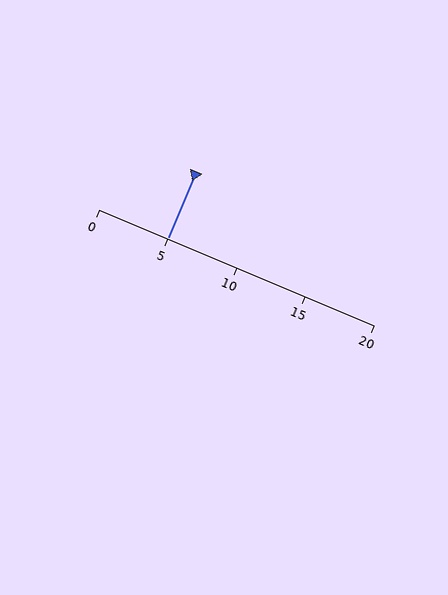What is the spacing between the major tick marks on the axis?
The major ticks are spaced 5 apart.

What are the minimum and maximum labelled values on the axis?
The axis runs from 0 to 20.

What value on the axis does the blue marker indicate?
The marker indicates approximately 5.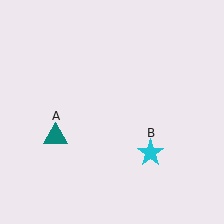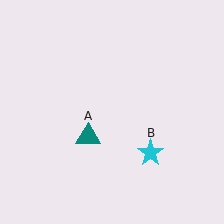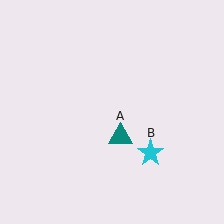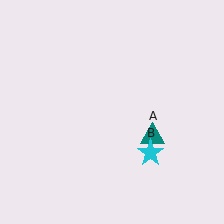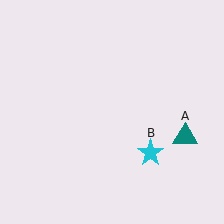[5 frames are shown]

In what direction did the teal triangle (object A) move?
The teal triangle (object A) moved right.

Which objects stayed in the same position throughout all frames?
Cyan star (object B) remained stationary.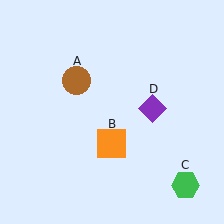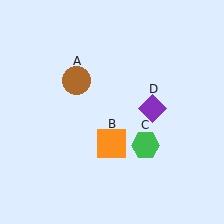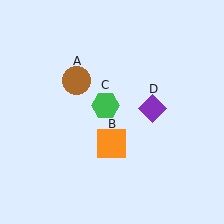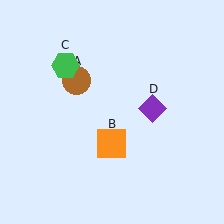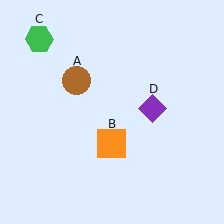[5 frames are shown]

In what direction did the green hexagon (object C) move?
The green hexagon (object C) moved up and to the left.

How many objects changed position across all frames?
1 object changed position: green hexagon (object C).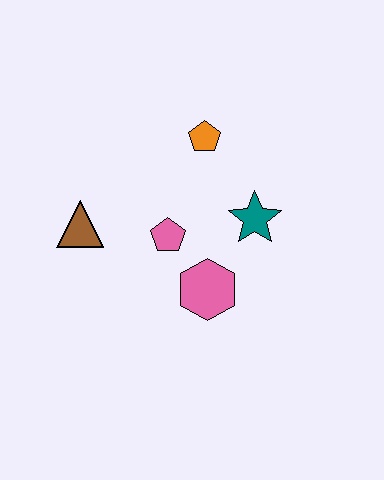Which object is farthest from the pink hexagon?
The orange pentagon is farthest from the pink hexagon.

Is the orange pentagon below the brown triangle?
No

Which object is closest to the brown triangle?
The pink pentagon is closest to the brown triangle.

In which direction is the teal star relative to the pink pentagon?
The teal star is to the right of the pink pentagon.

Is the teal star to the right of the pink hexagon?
Yes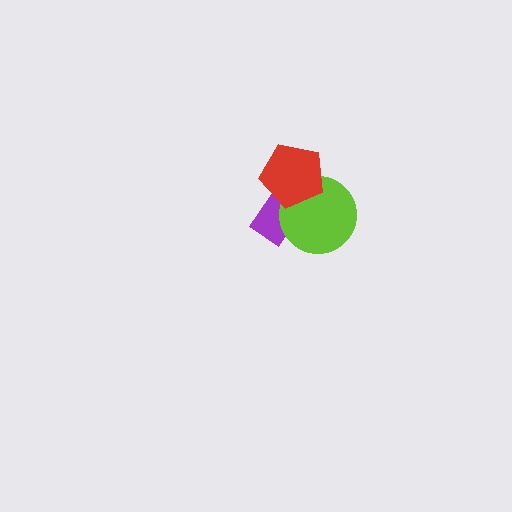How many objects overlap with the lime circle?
2 objects overlap with the lime circle.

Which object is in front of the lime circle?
The red pentagon is in front of the lime circle.